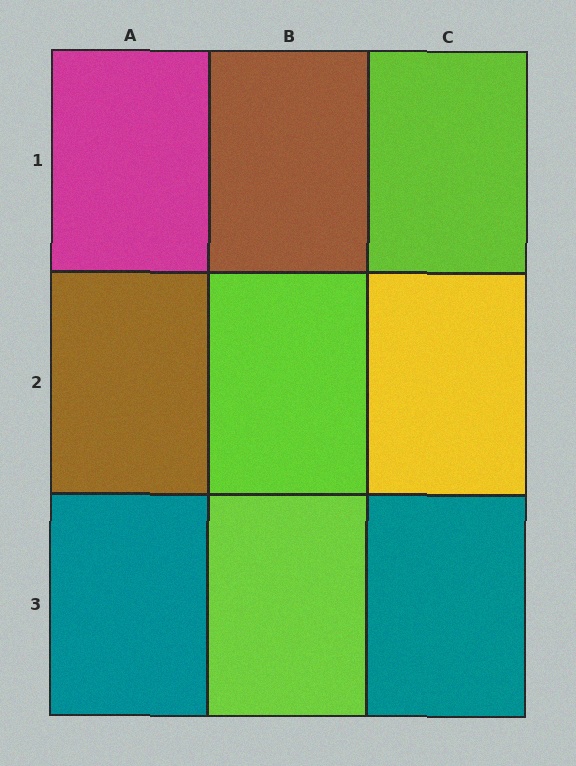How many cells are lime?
3 cells are lime.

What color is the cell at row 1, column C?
Lime.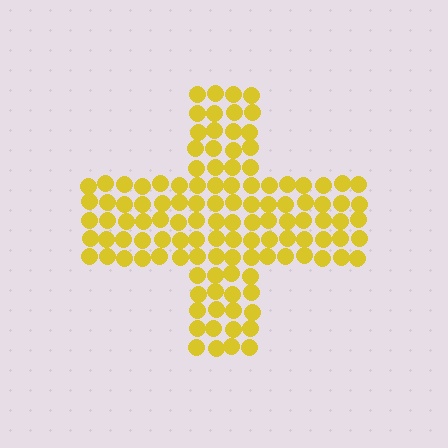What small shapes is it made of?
It is made of small circles.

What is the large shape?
The large shape is a cross.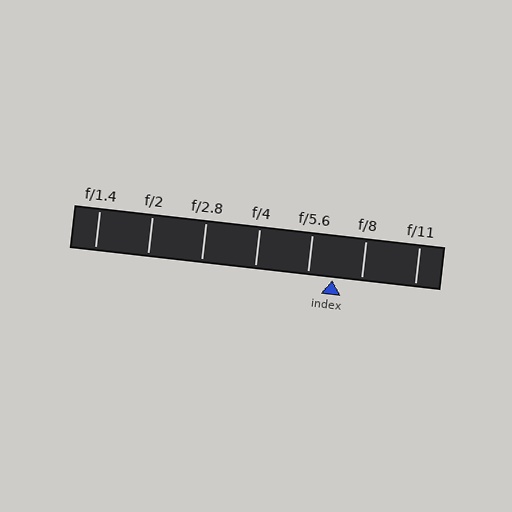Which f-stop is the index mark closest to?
The index mark is closest to f/5.6.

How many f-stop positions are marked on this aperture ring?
There are 7 f-stop positions marked.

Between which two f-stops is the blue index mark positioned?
The index mark is between f/5.6 and f/8.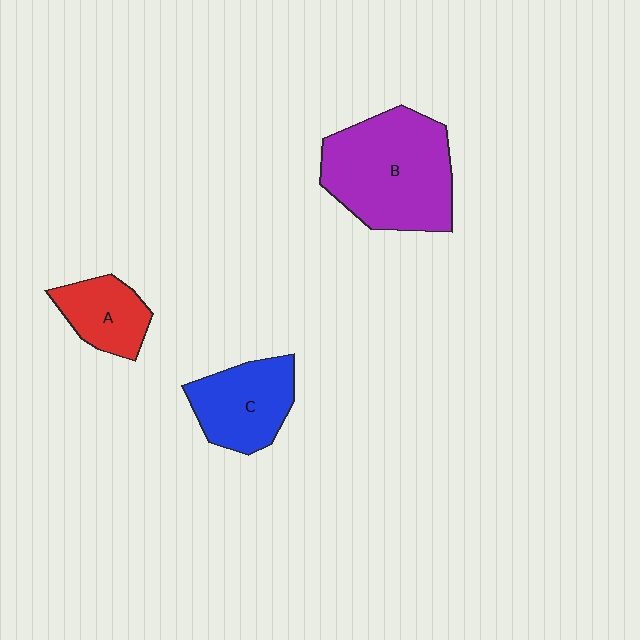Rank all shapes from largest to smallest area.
From largest to smallest: B (purple), C (blue), A (red).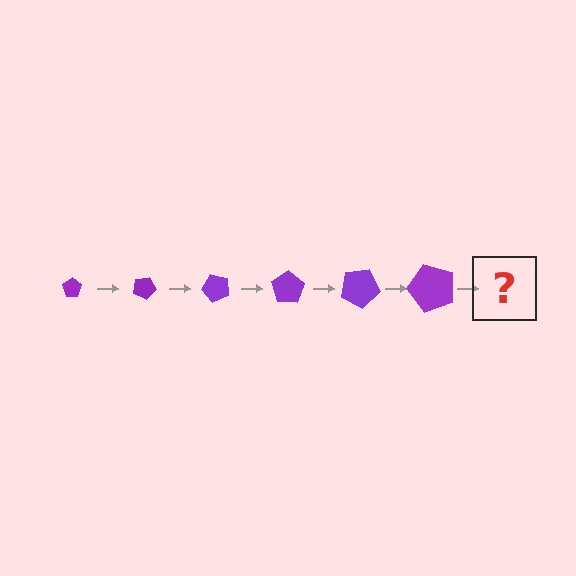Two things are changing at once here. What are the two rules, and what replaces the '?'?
The two rules are that the pentagon grows larger each step and it rotates 25 degrees each step. The '?' should be a pentagon, larger than the previous one and rotated 150 degrees from the start.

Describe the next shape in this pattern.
It should be a pentagon, larger than the previous one and rotated 150 degrees from the start.